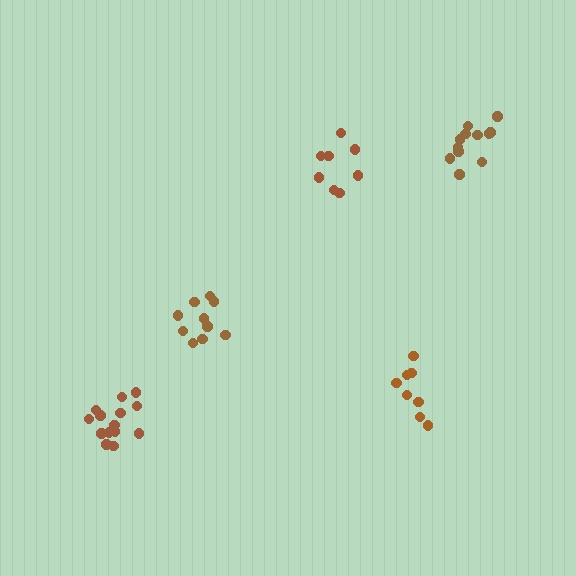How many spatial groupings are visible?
There are 5 spatial groupings.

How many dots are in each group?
Group 1: 8 dots, Group 2: 10 dots, Group 3: 12 dots, Group 4: 14 dots, Group 5: 8 dots (52 total).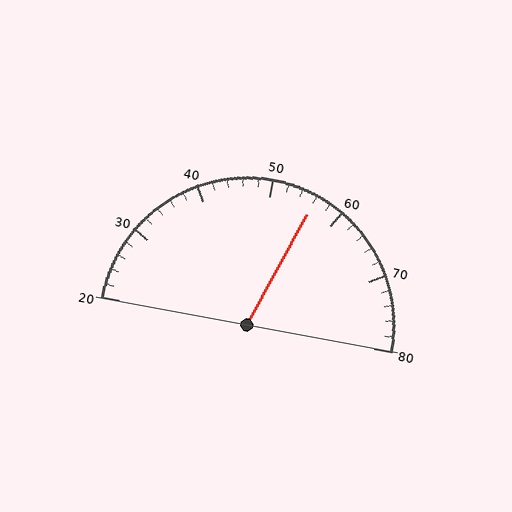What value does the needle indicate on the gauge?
The needle indicates approximately 56.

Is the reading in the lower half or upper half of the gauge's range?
The reading is in the upper half of the range (20 to 80).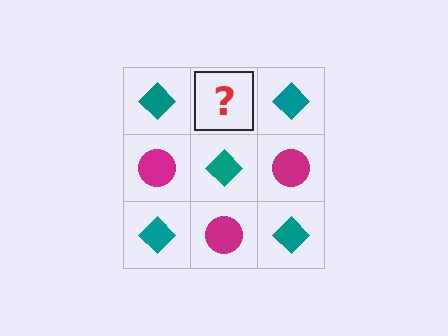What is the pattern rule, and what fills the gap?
The rule is that it alternates teal diamond and magenta circle in a checkerboard pattern. The gap should be filled with a magenta circle.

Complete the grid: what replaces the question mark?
The question mark should be replaced with a magenta circle.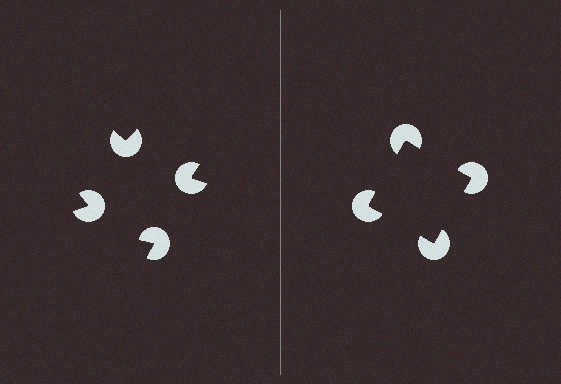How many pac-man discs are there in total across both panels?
8 — 4 on each side.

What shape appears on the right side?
An illusory square.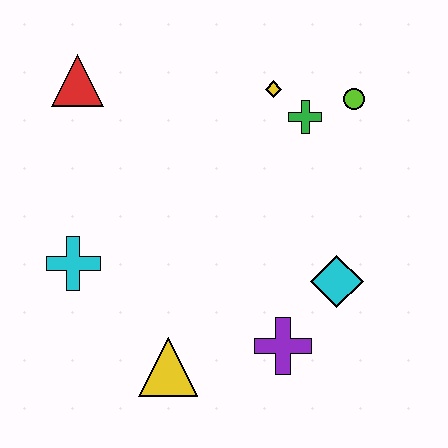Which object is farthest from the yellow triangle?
The lime circle is farthest from the yellow triangle.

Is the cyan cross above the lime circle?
No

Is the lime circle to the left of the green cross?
No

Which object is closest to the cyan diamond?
The purple cross is closest to the cyan diamond.